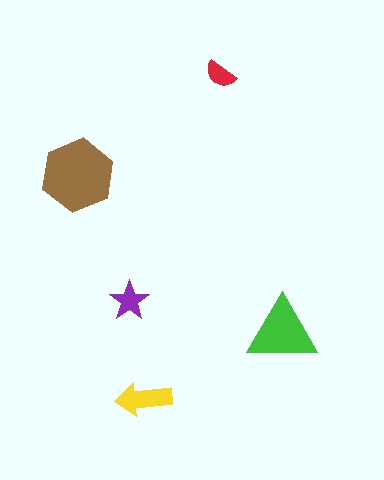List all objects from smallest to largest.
The red semicircle, the purple star, the yellow arrow, the green triangle, the brown hexagon.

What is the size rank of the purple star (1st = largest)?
4th.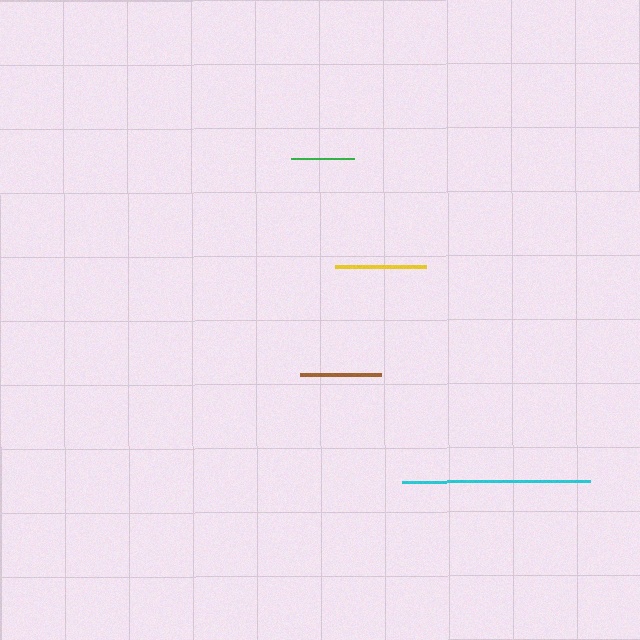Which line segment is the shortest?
The green line is the shortest at approximately 62 pixels.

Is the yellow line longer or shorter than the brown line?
The yellow line is longer than the brown line.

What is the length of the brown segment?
The brown segment is approximately 81 pixels long.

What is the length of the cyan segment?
The cyan segment is approximately 188 pixels long.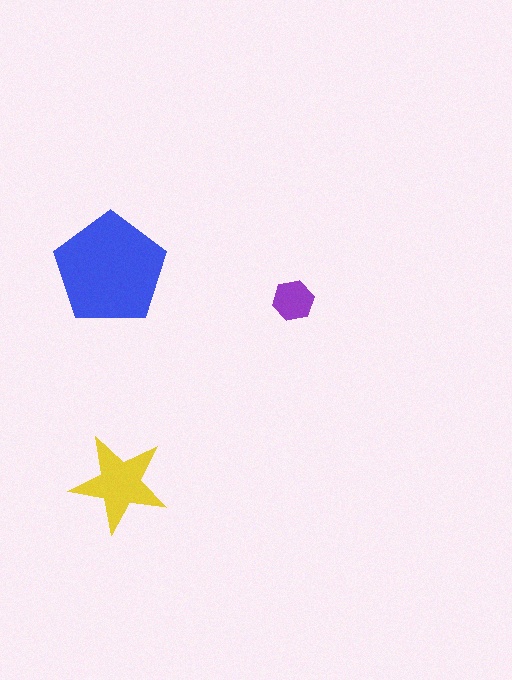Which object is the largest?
The blue pentagon.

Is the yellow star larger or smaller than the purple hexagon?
Larger.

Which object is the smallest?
The purple hexagon.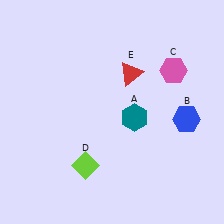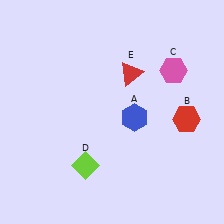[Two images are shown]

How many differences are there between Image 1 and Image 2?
There are 2 differences between the two images.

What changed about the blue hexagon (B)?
In Image 1, B is blue. In Image 2, it changed to red.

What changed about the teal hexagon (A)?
In Image 1, A is teal. In Image 2, it changed to blue.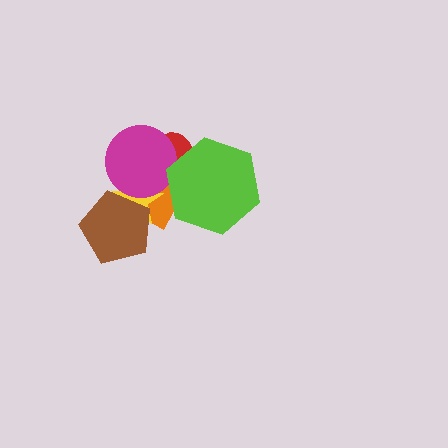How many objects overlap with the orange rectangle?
5 objects overlap with the orange rectangle.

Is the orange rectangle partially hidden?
Yes, it is partially covered by another shape.